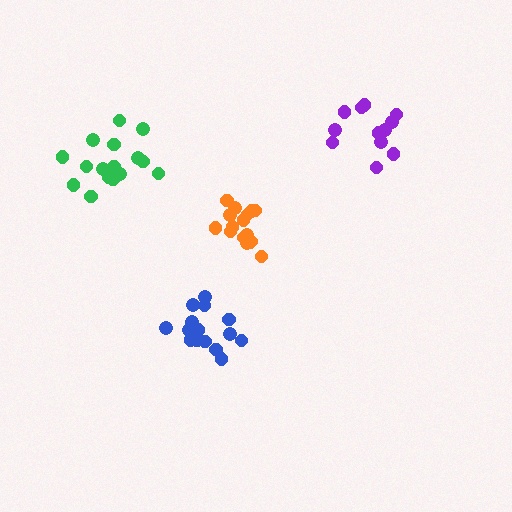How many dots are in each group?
Group 1: 16 dots, Group 2: 16 dots, Group 3: 12 dots, Group 4: 17 dots (61 total).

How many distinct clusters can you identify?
There are 4 distinct clusters.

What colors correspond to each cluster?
The clusters are colored: orange, green, purple, blue.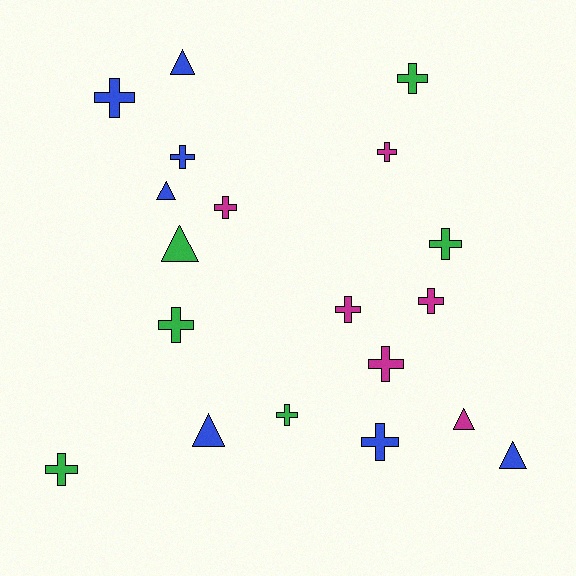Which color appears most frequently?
Blue, with 7 objects.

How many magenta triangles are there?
There is 1 magenta triangle.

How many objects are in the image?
There are 19 objects.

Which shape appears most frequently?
Cross, with 13 objects.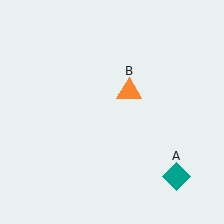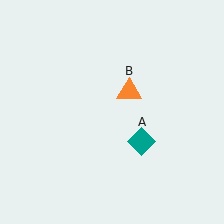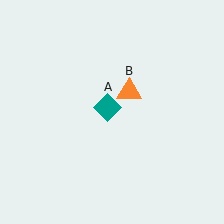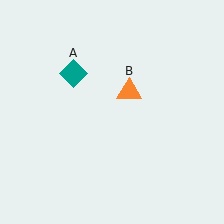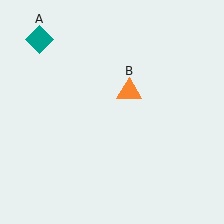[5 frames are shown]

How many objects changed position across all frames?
1 object changed position: teal diamond (object A).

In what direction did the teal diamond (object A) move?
The teal diamond (object A) moved up and to the left.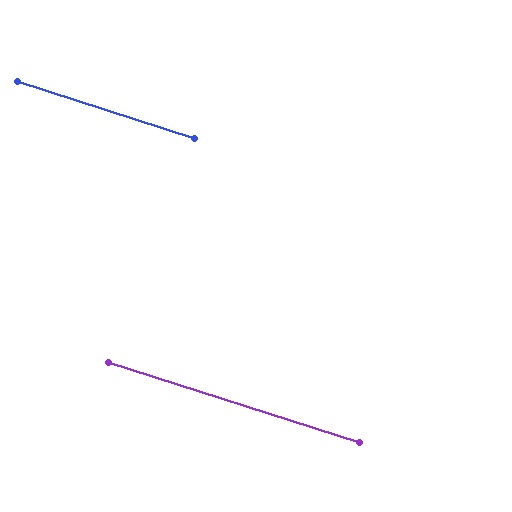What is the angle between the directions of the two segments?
Approximately 0 degrees.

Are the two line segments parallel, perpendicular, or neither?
Parallel — their directions differ by only 0.0°.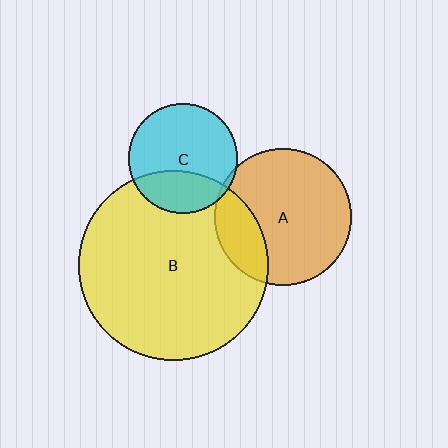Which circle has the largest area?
Circle B (yellow).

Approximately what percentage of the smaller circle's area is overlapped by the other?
Approximately 30%.